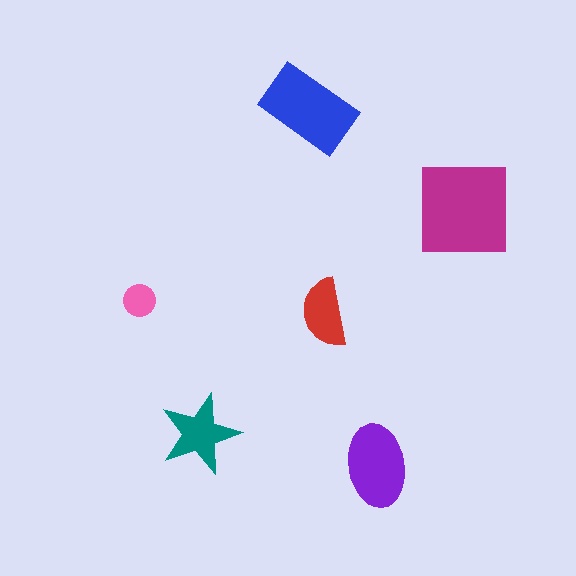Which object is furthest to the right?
The magenta square is rightmost.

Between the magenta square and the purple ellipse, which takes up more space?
The magenta square.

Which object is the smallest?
The pink circle.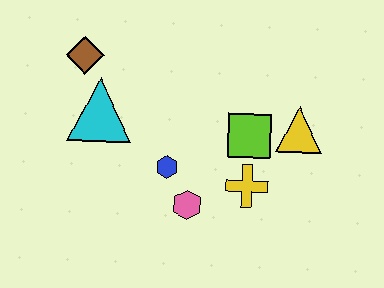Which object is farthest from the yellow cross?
The brown diamond is farthest from the yellow cross.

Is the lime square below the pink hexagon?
No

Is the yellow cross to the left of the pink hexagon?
No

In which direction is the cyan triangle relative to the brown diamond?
The cyan triangle is below the brown diamond.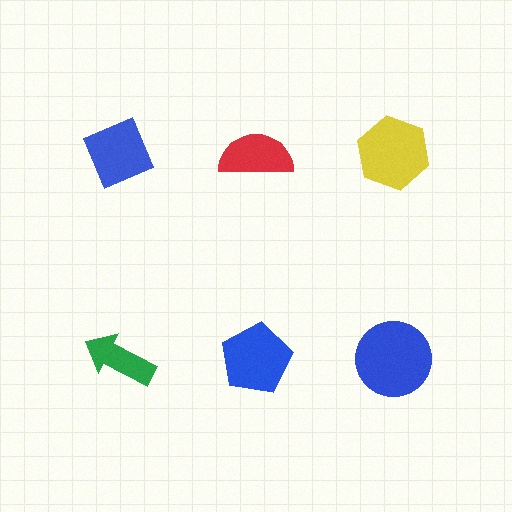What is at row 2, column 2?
A blue pentagon.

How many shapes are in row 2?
3 shapes.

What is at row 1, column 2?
A red semicircle.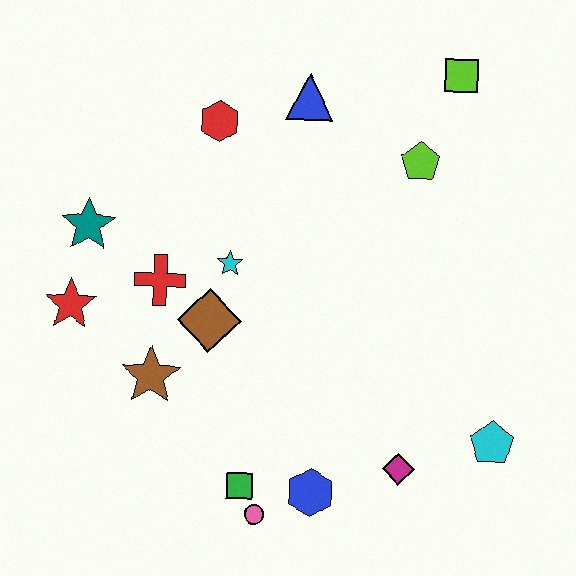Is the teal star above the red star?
Yes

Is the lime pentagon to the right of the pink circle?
Yes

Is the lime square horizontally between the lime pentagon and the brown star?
No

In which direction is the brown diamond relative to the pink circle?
The brown diamond is above the pink circle.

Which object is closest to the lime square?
The lime pentagon is closest to the lime square.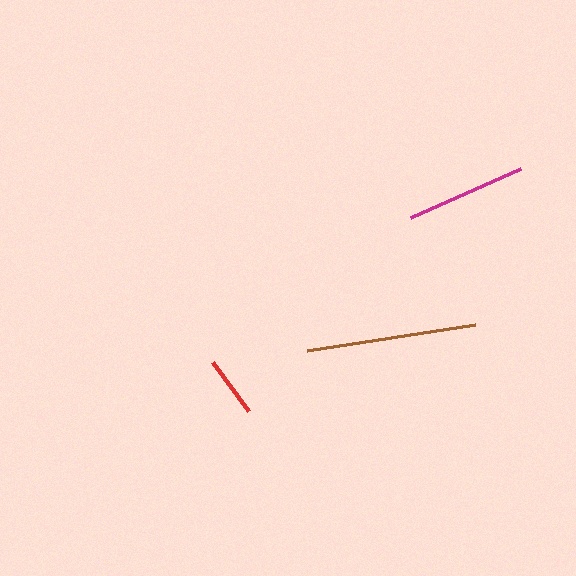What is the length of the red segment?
The red segment is approximately 60 pixels long.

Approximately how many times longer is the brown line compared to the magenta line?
The brown line is approximately 1.4 times the length of the magenta line.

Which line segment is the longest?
The brown line is the longest at approximately 170 pixels.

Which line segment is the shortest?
The red line is the shortest at approximately 60 pixels.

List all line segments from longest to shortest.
From longest to shortest: brown, magenta, red.